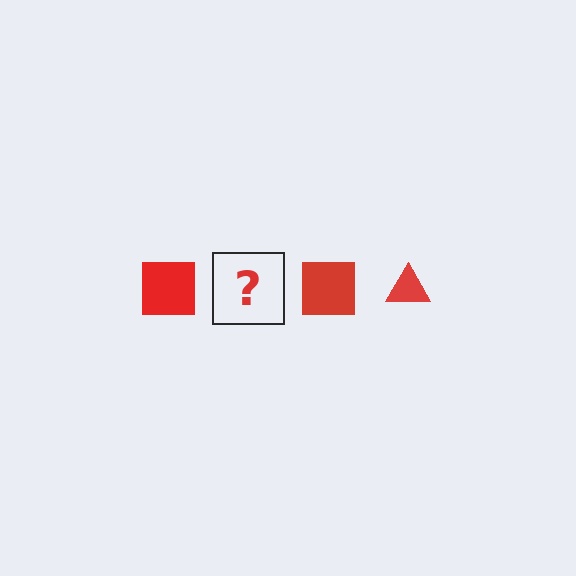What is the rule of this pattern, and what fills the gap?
The rule is that the pattern cycles through square, triangle shapes in red. The gap should be filled with a red triangle.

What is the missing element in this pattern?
The missing element is a red triangle.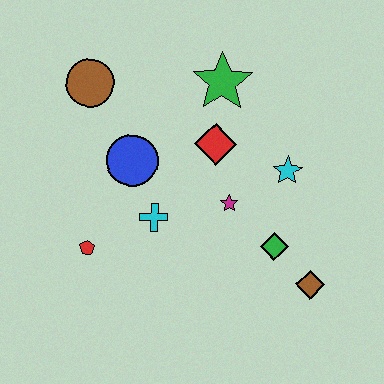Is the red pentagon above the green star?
No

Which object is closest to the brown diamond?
The green diamond is closest to the brown diamond.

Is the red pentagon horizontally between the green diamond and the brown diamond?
No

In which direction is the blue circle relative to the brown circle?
The blue circle is below the brown circle.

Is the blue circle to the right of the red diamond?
No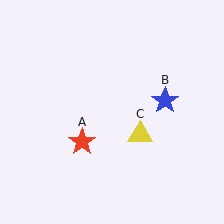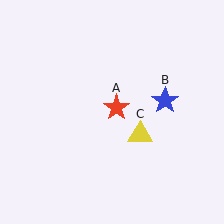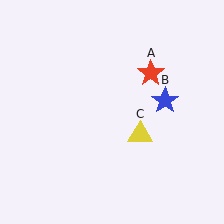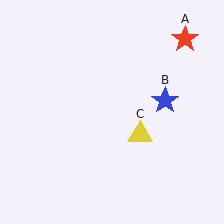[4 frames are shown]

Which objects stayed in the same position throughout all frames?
Blue star (object B) and yellow triangle (object C) remained stationary.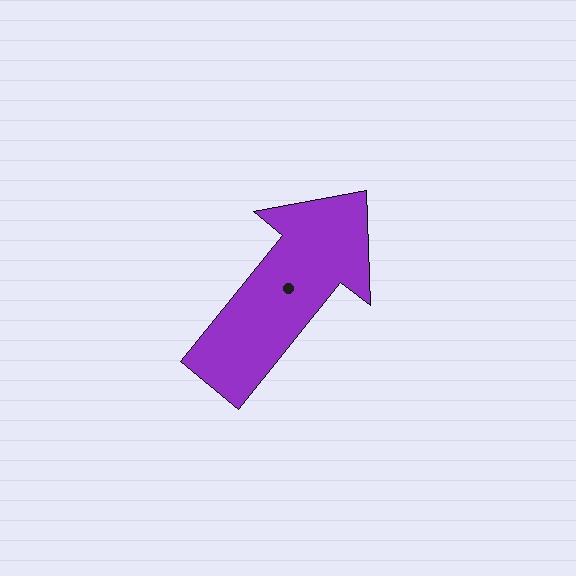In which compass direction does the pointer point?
Northeast.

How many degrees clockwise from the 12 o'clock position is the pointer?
Approximately 39 degrees.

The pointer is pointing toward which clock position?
Roughly 1 o'clock.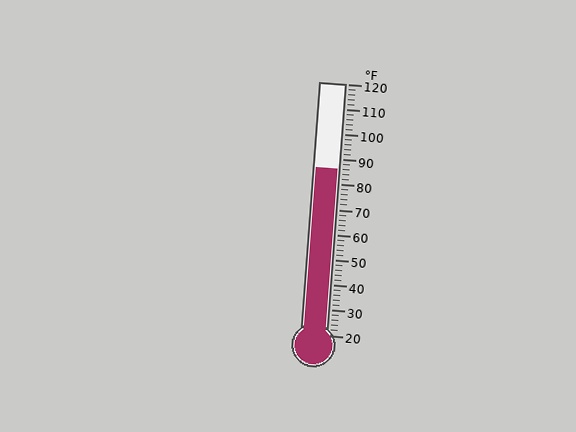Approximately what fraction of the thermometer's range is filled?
The thermometer is filled to approximately 65% of its range.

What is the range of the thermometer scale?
The thermometer scale ranges from 20°F to 120°F.